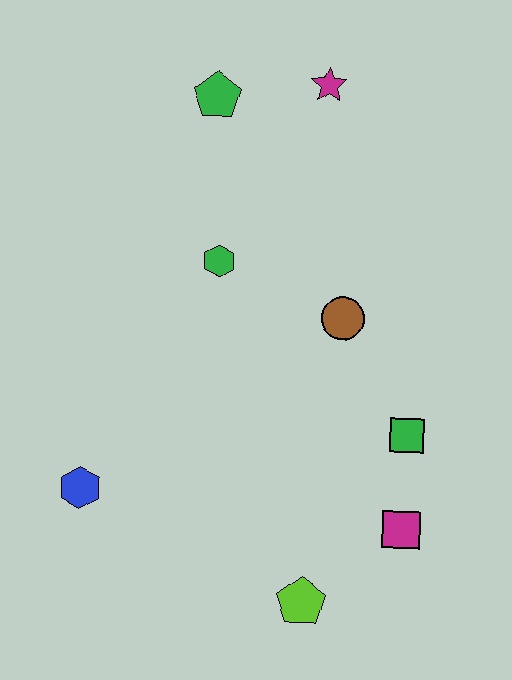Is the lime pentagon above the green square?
No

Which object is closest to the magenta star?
The green pentagon is closest to the magenta star.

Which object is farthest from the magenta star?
The lime pentagon is farthest from the magenta star.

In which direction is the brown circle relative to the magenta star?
The brown circle is below the magenta star.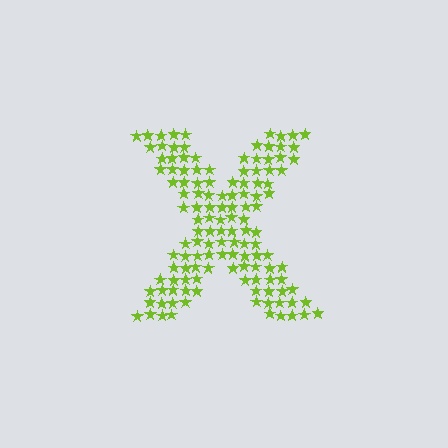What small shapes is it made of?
It is made of small stars.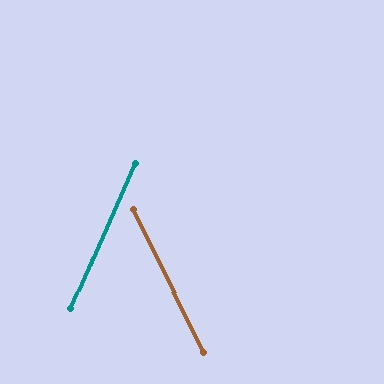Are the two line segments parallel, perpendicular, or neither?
Neither parallel nor perpendicular — they differ by about 50°.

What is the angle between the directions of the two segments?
Approximately 50 degrees.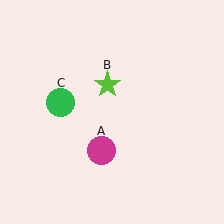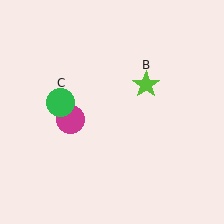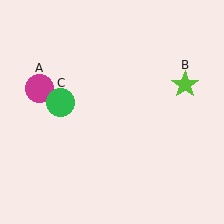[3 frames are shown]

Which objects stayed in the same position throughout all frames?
Green circle (object C) remained stationary.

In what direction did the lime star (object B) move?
The lime star (object B) moved right.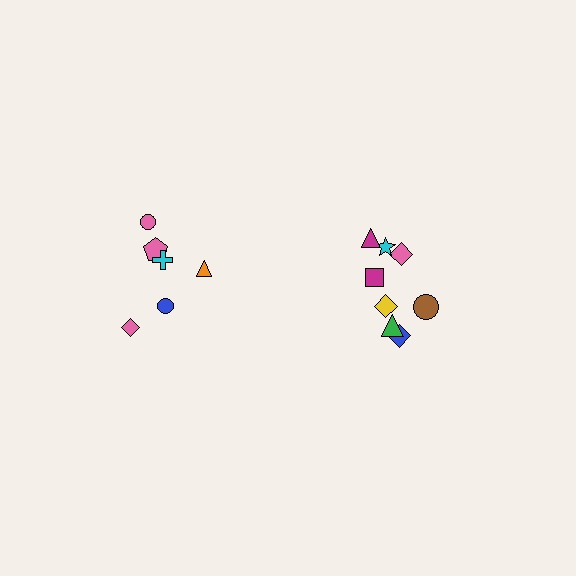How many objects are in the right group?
There are 8 objects.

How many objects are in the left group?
There are 6 objects.